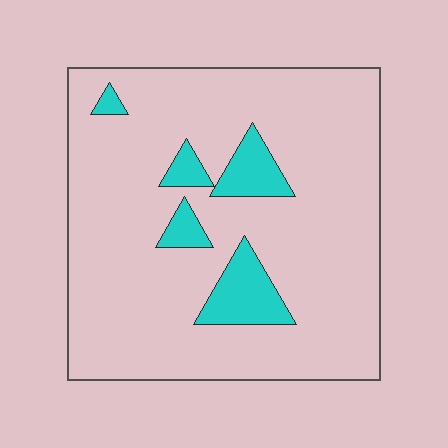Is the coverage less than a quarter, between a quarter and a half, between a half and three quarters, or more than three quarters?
Less than a quarter.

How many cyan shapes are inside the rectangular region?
5.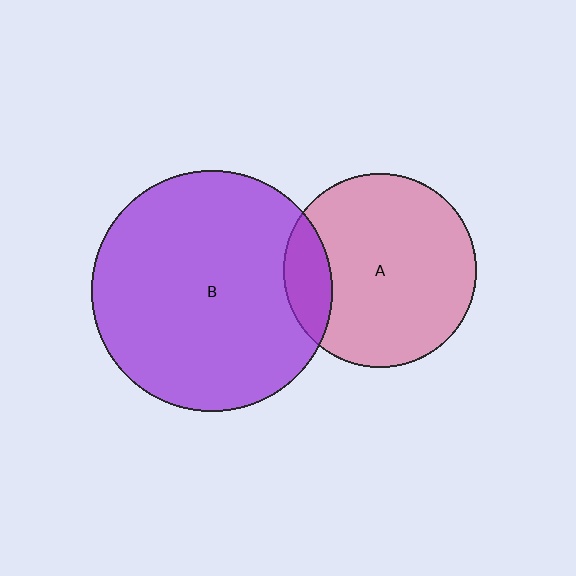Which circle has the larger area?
Circle B (purple).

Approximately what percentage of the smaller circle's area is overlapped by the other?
Approximately 15%.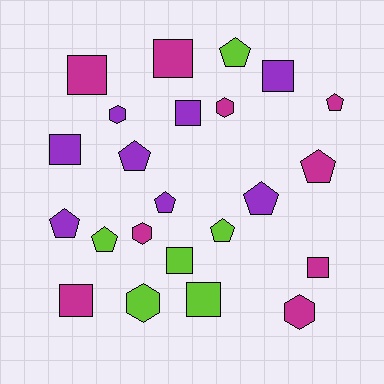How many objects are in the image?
There are 23 objects.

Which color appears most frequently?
Magenta, with 9 objects.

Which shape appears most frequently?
Square, with 9 objects.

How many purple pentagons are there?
There are 4 purple pentagons.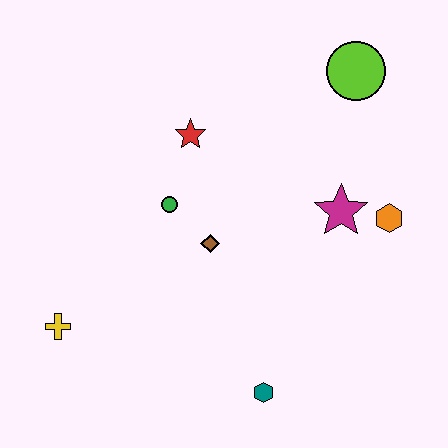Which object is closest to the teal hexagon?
The brown diamond is closest to the teal hexagon.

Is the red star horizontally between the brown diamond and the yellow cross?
Yes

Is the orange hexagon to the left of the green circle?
No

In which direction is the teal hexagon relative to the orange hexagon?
The teal hexagon is below the orange hexagon.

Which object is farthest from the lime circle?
The yellow cross is farthest from the lime circle.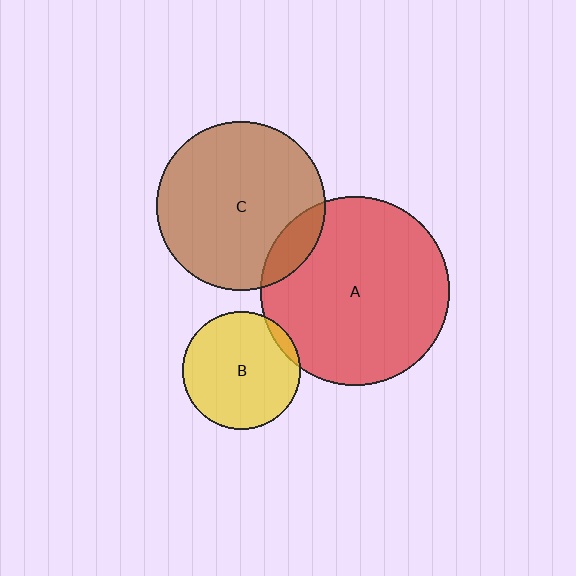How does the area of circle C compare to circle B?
Approximately 2.0 times.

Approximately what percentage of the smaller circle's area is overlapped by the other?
Approximately 10%.